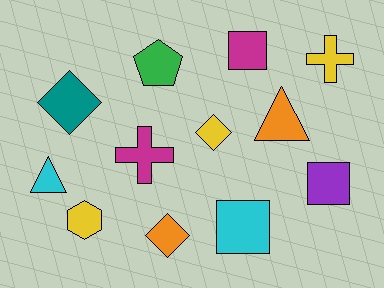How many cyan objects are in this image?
There are 2 cyan objects.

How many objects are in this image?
There are 12 objects.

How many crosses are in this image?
There are 2 crosses.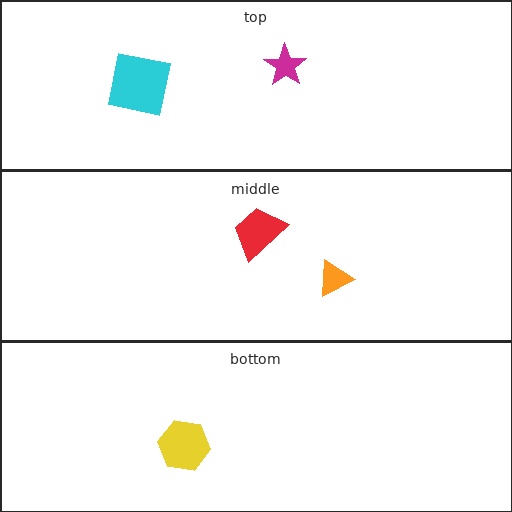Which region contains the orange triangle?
The middle region.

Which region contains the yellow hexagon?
The bottom region.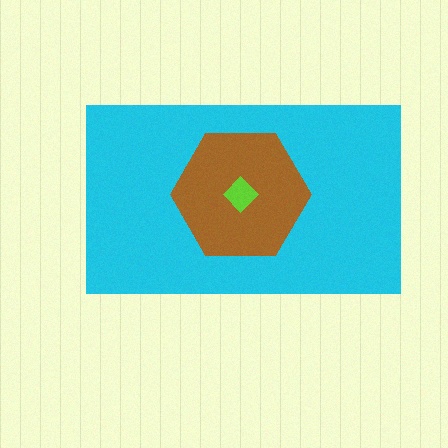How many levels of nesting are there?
3.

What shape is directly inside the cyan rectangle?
The brown hexagon.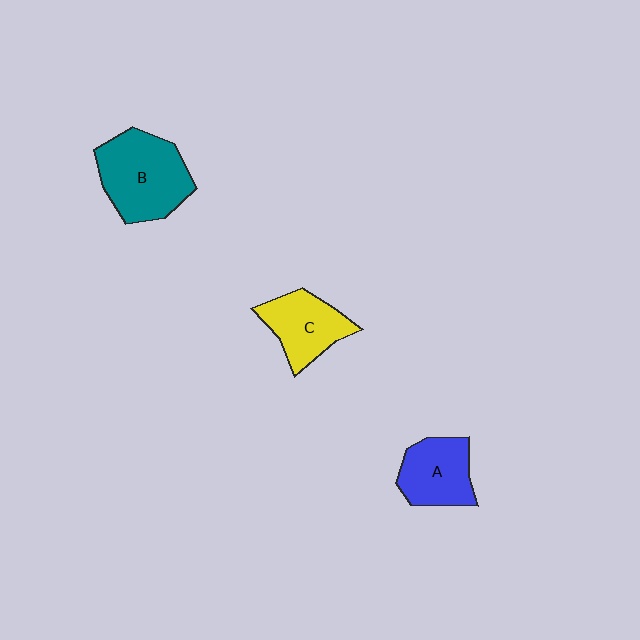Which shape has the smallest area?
Shape A (blue).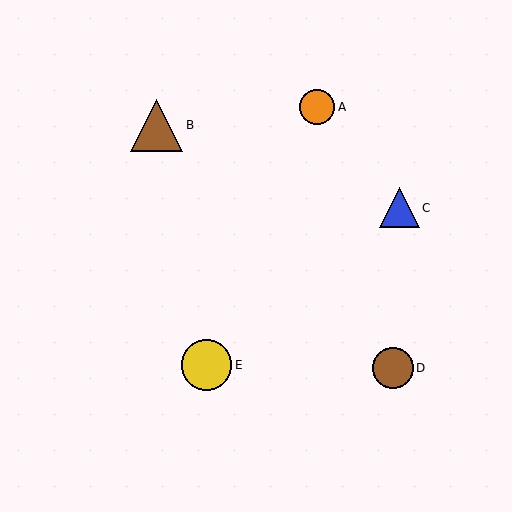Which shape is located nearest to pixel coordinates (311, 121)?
The orange circle (labeled A) at (317, 107) is nearest to that location.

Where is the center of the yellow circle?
The center of the yellow circle is at (207, 365).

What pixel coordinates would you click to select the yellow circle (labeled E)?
Click at (207, 365) to select the yellow circle E.